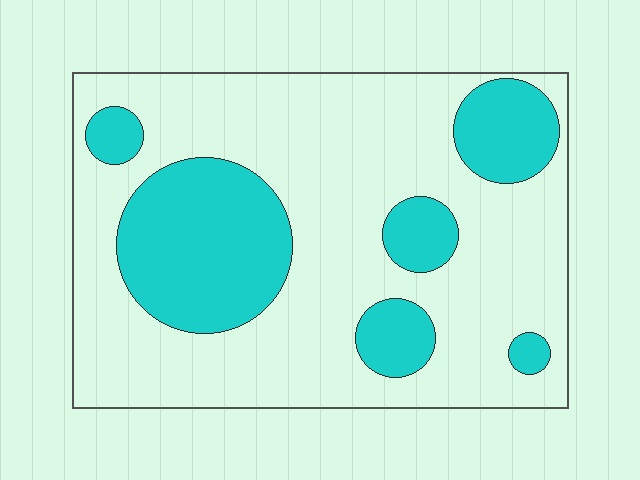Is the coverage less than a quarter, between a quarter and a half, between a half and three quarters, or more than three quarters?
Between a quarter and a half.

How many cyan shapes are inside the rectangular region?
6.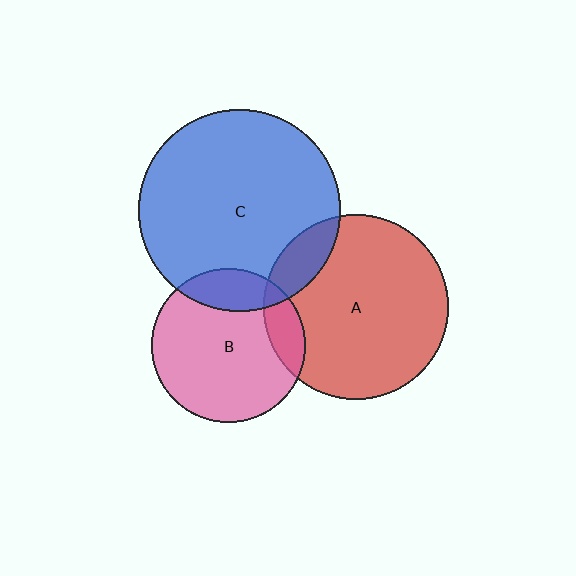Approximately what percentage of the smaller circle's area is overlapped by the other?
Approximately 15%.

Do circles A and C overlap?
Yes.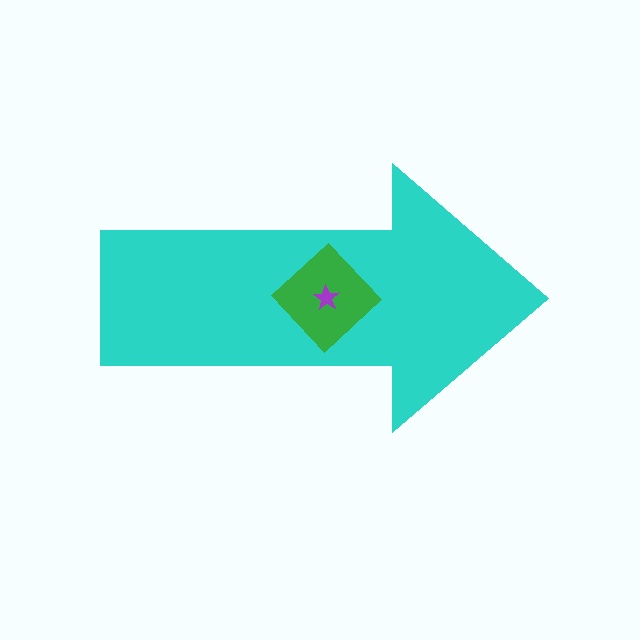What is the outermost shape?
The cyan arrow.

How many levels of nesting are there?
3.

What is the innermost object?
The purple star.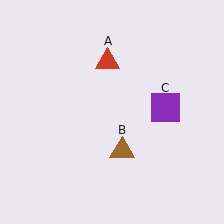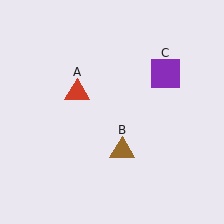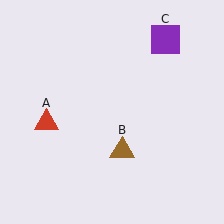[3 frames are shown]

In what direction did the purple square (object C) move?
The purple square (object C) moved up.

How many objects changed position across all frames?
2 objects changed position: red triangle (object A), purple square (object C).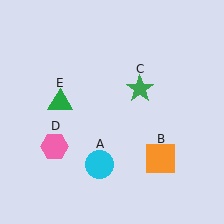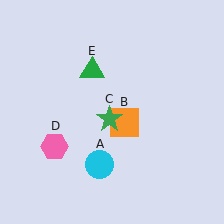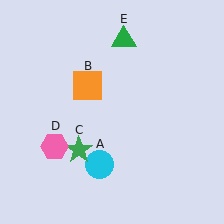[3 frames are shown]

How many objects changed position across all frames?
3 objects changed position: orange square (object B), green star (object C), green triangle (object E).